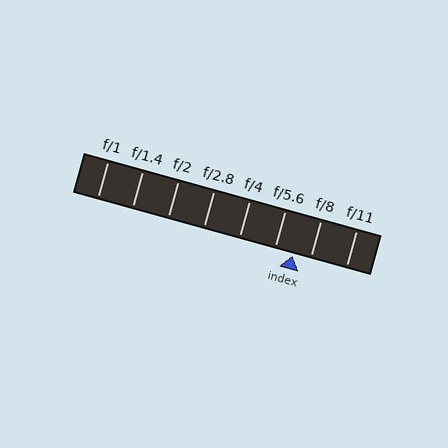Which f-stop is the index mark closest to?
The index mark is closest to f/8.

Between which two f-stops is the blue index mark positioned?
The index mark is between f/5.6 and f/8.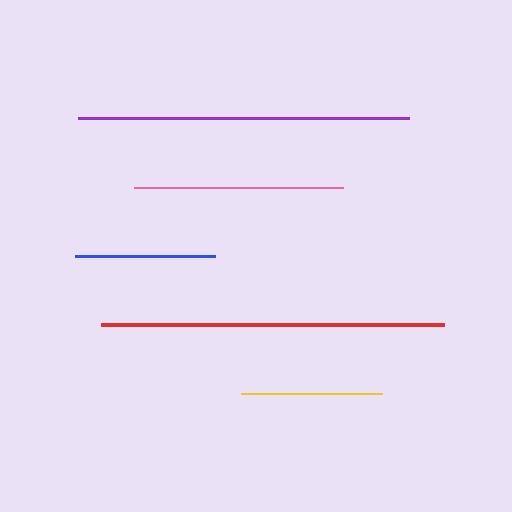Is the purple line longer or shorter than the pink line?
The purple line is longer than the pink line.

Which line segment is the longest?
The red line is the longest at approximately 343 pixels.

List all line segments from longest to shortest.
From longest to shortest: red, purple, pink, blue, yellow.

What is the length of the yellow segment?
The yellow segment is approximately 141 pixels long.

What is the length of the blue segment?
The blue segment is approximately 141 pixels long.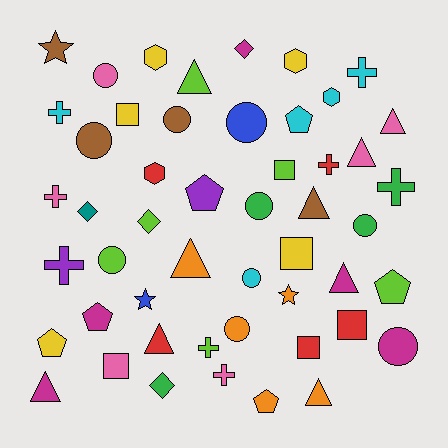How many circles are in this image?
There are 10 circles.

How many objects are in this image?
There are 50 objects.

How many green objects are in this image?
There are 4 green objects.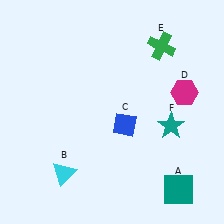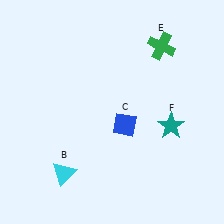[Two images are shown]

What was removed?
The teal square (A), the magenta hexagon (D) were removed in Image 2.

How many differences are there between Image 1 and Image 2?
There are 2 differences between the two images.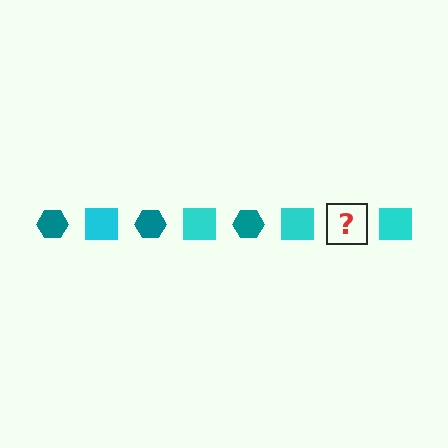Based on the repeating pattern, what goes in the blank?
The blank should be a teal hexagon.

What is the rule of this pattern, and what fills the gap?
The rule is that the pattern alternates between teal hexagon and cyan square. The gap should be filled with a teal hexagon.